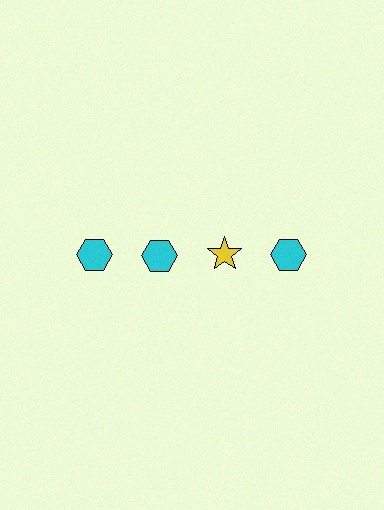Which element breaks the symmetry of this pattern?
The yellow star in the top row, center column breaks the symmetry. All other shapes are cyan hexagons.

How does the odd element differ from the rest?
It differs in both color (yellow instead of cyan) and shape (star instead of hexagon).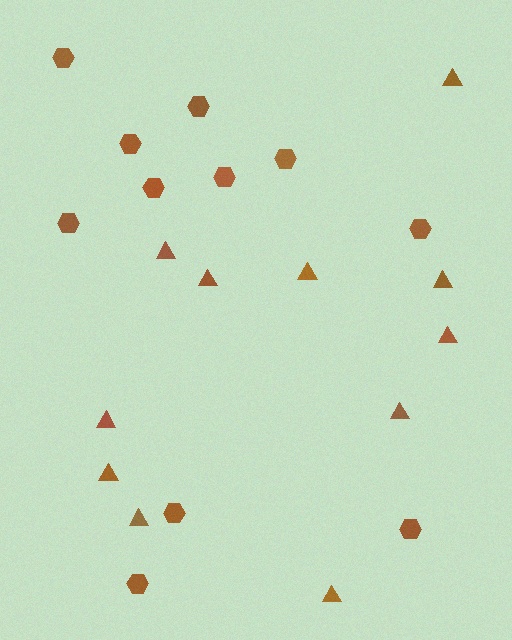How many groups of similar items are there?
There are 2 groups: one group of triangles (11) and one group of hexagons (11).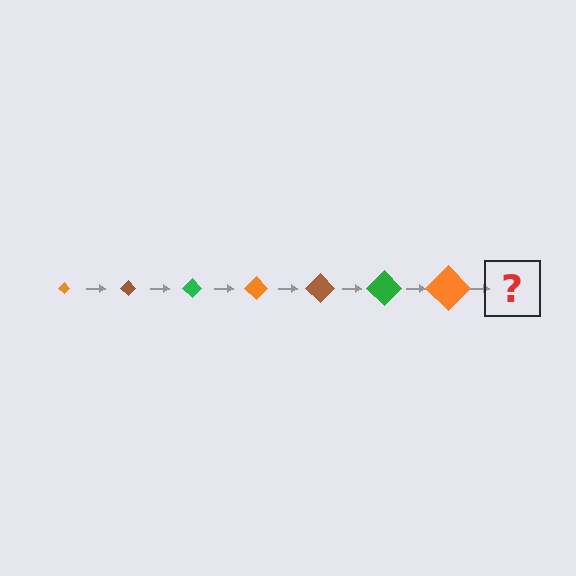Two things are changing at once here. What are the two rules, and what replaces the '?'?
The two rules are that the diamond grows larger each step and the color cycles through orange, brown, and green. The '?' should be a brown diamond, larger than the previous one.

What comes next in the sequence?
The next element should be a brown diamond, larger than the previous one.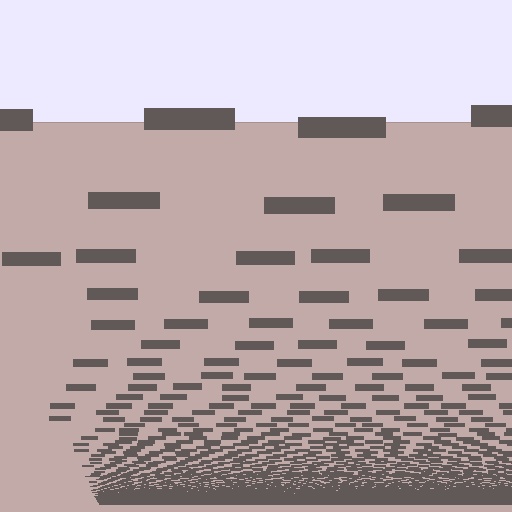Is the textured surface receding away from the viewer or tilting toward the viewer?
The surface appears to tilt toward the viewer. Texture elements get larger and sparser toward the top.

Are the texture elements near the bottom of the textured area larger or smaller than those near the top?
Smaller. The gradient is inverted — elements near the bottom are smaller and denser.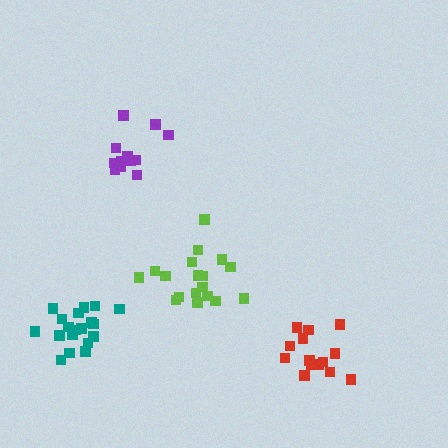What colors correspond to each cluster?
The clusters are colored: red, purple, teal, lime.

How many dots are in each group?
Group 1: 14 dots, Group 2: 13 dots, Group 3: 19 dots, Group 4: 18 dots (64 total).